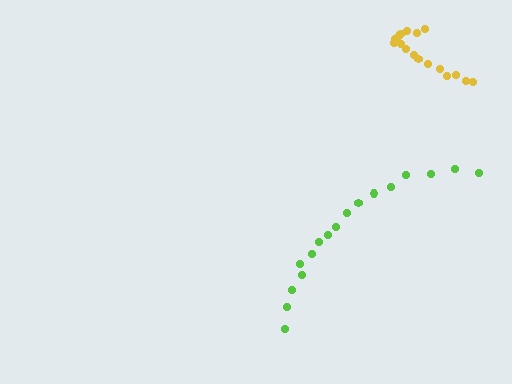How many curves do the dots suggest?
There are 2 distinct paths.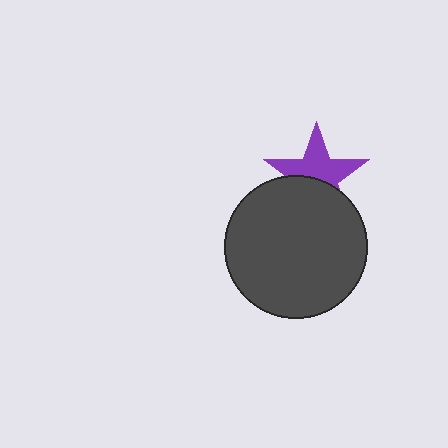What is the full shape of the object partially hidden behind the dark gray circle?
The partially hidden object is a purple star.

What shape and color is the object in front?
The object in front is a dark gray circle.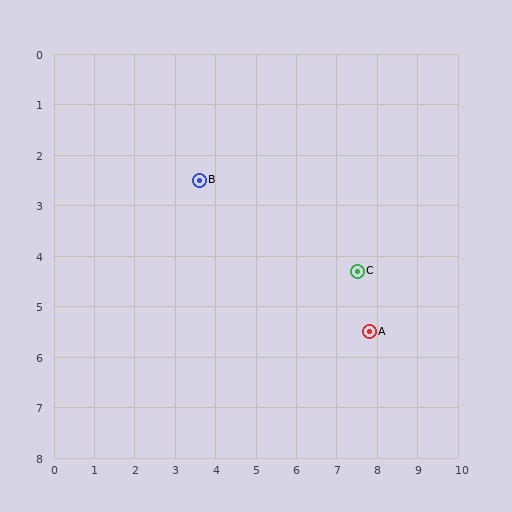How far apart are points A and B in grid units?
Points A and B are about 5.2 grid units apart.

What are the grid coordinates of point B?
Point B is at approximately (3.6, 2.5).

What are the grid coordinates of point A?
Point A is at approximately (7.8, 5.5).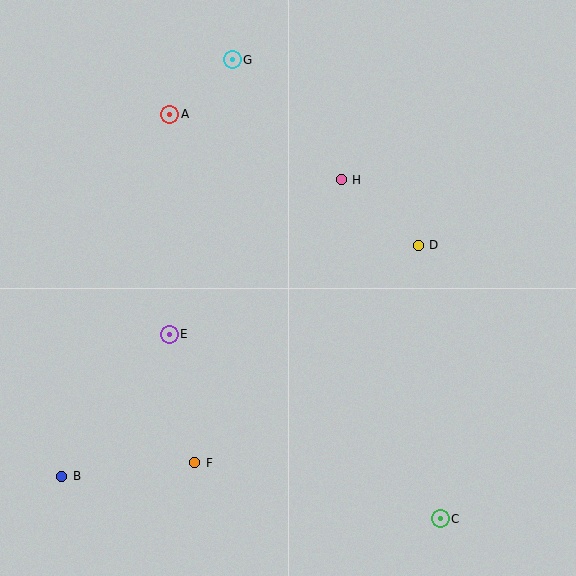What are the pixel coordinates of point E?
Point E is at (169, 334).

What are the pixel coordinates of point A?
Point A is at (170, 114).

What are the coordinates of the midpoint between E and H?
The midpoint between E and H is at (255, 257).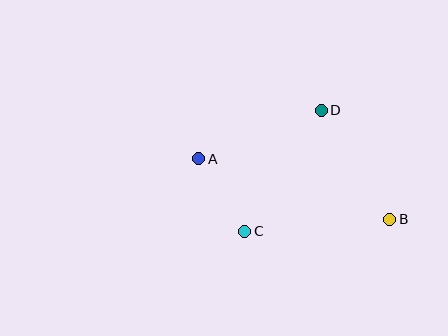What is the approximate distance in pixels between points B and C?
The distance between B and C is approximately 146 pixels.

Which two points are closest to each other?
Points A and C are closest to each other.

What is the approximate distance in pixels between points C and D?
The distance between C and D is approximately 143 pixels.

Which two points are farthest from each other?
Points A and B are farthest from each other.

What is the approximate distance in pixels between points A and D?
The distance between A and D is approximately 132 pixels.